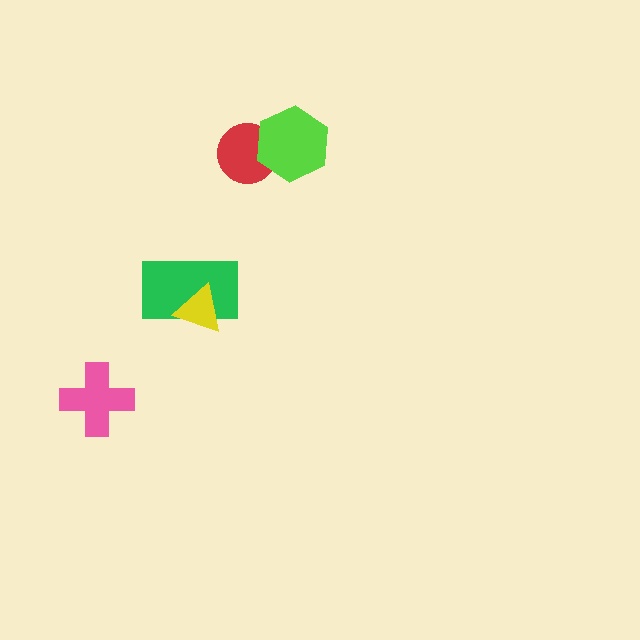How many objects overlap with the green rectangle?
1 object overlaps with the green rectangle.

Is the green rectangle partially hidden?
Yes, it is partially covered by another shape.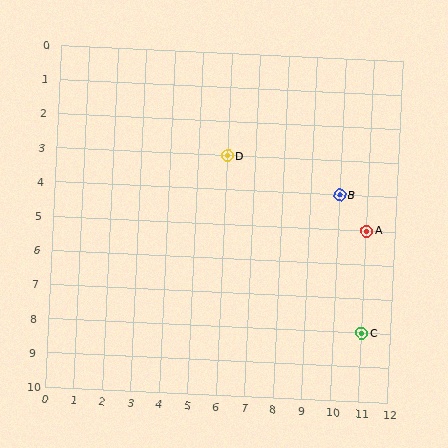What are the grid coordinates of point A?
Point A is at grid coordinates (11, 5).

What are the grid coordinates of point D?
Point D is at grid coordinates (6, 3).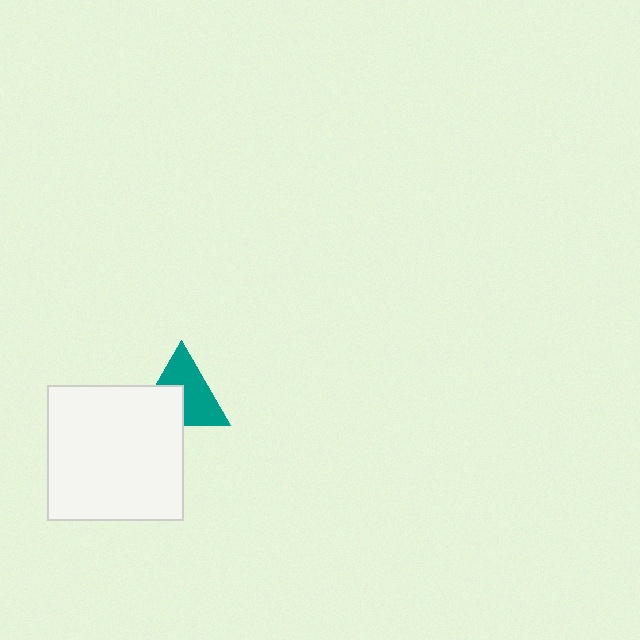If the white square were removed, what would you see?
You would see the complete teal triangle.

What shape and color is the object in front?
The object in front is a white square.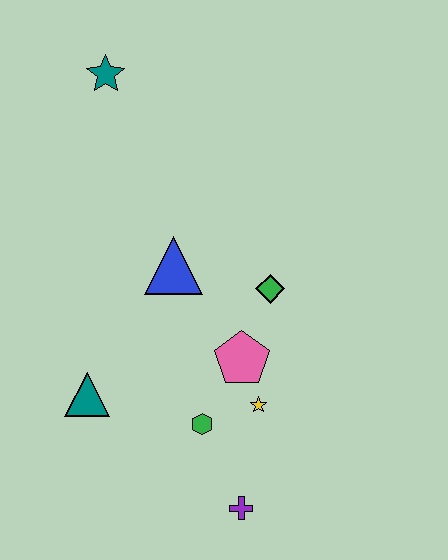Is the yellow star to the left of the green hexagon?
No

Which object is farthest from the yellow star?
The teal star is farthest from the yellow star.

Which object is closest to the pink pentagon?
The yellow star is closest to the pink pentagon.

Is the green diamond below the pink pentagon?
No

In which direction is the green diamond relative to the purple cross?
The green diamond is above the purple cross.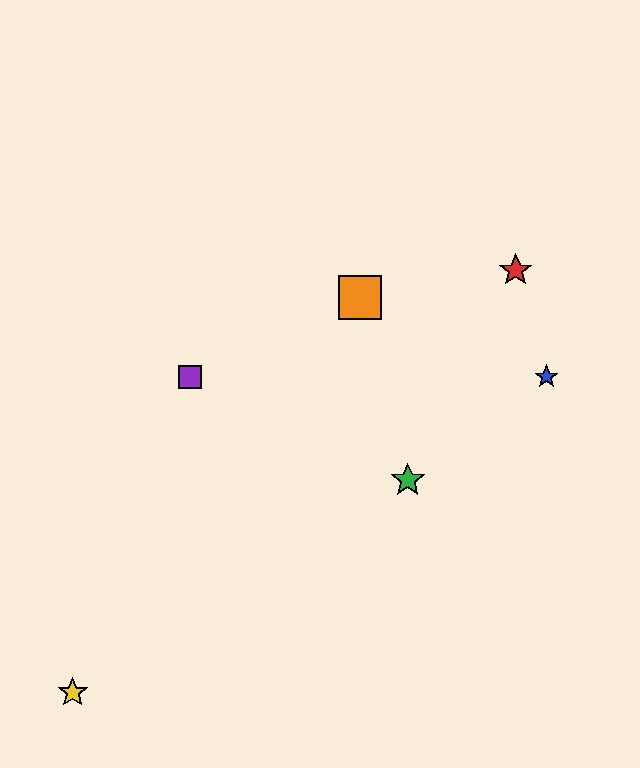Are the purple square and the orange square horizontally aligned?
No, the purple square is at y≈377 and the orange square is at y≈297.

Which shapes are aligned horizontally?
The blue star, the purple square are aligned horizontally.